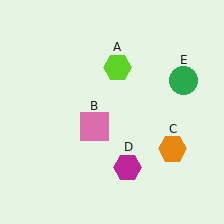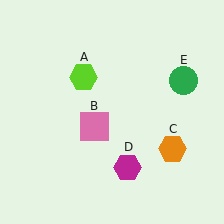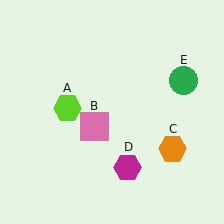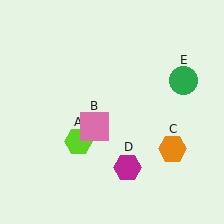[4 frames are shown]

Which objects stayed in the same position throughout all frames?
Pink square (object B) and orange hexagon (object C) and magenta hexagon (object D) and green circle (object E) remained stationary.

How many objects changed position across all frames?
1 object changed position: lime hexagon (object A).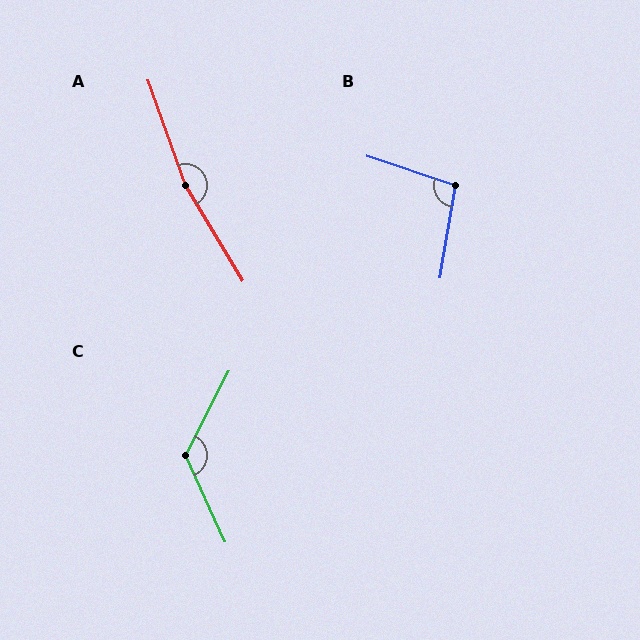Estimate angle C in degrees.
Approximately 128 degrees.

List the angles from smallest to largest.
B (99°), C (128°), A (169°).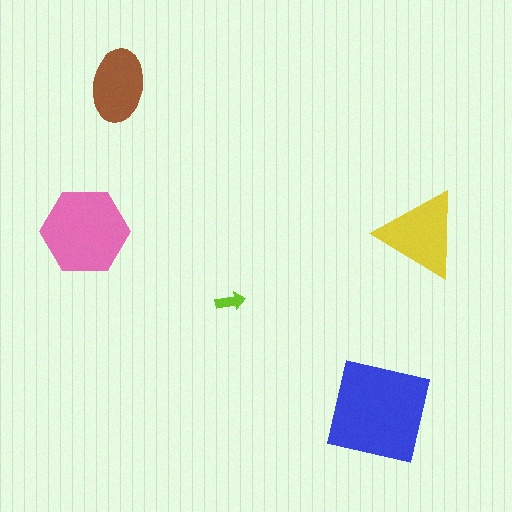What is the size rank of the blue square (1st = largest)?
1st.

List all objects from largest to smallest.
The blue square, the pink hexagon, the yellow triangle, the brown ellipse, the lime arrow.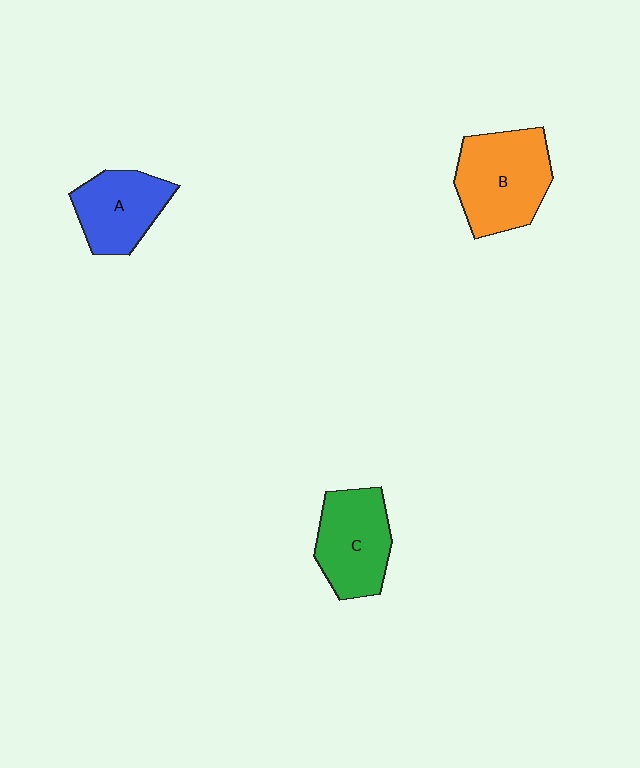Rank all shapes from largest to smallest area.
From largest to smallest: B (orange), C (green), A (blue).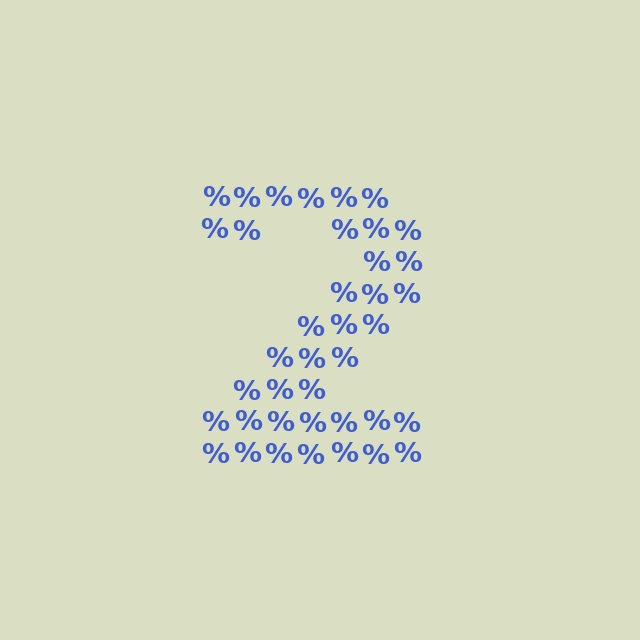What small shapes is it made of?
It is made of small percent signs.